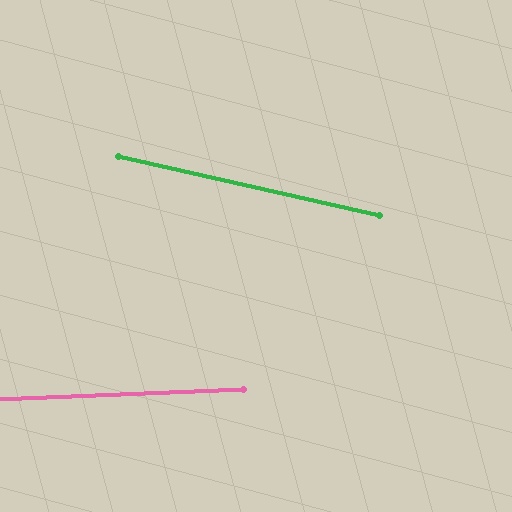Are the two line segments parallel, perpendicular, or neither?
Neither parallel nor perpendicular — they differ by about 15°.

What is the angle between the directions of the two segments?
Approximately 15 degrees.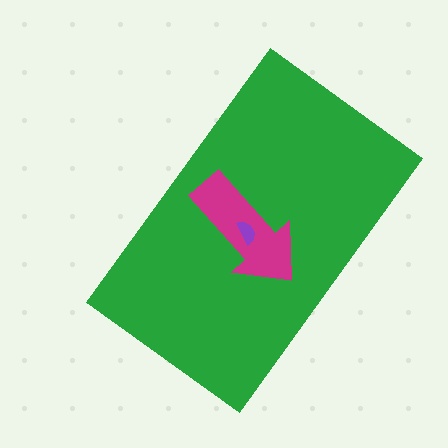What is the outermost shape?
The green rectangle.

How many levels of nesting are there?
3.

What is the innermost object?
The purple semicircle.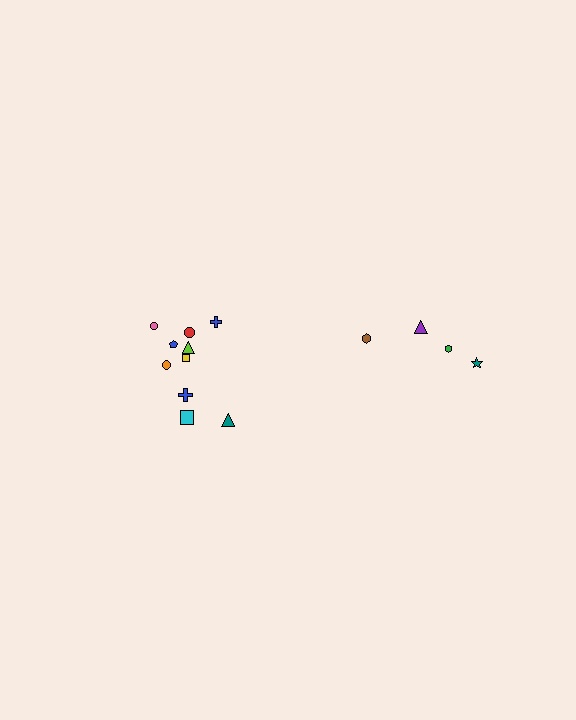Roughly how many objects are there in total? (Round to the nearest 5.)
Roughly 15 objects in total.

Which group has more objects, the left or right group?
The left group.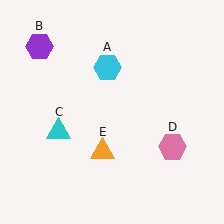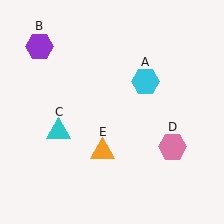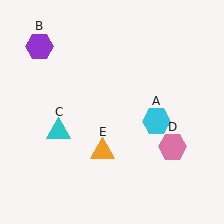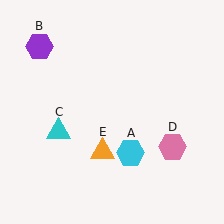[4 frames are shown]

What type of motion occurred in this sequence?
The cyan hexagon (object A) rotated clockwise around the center of the scene.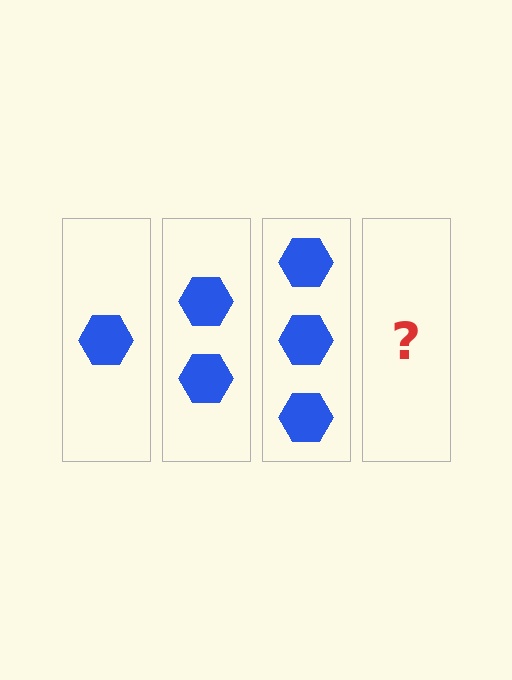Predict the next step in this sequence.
The next step is 4 hexagons.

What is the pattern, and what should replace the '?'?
The pattern is that each step adds one more hexagon. The '?' should be 4 hexagons.